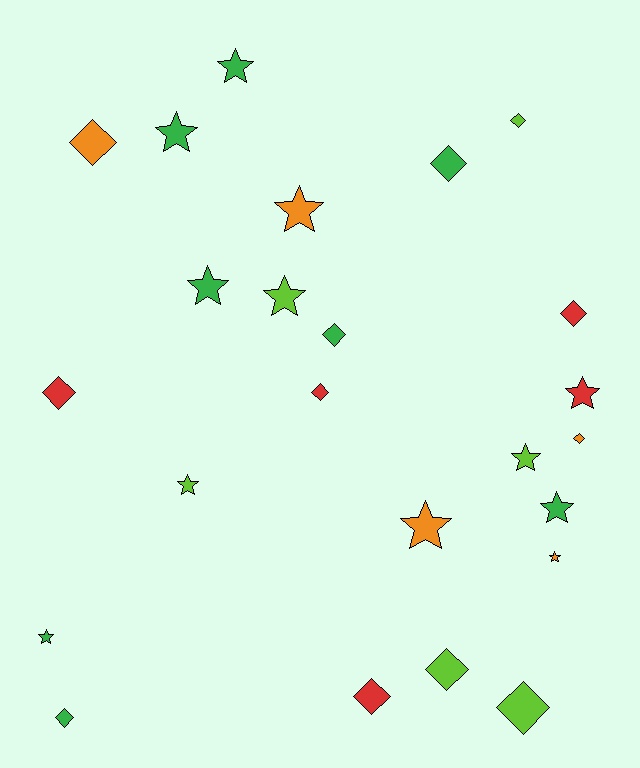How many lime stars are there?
There are 3 lime stars.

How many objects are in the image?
There are 24 objects.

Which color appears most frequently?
Green, with 8 objects.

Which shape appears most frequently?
Diamond, with 12 objects.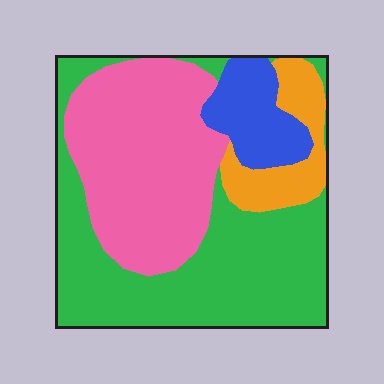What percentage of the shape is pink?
Pink covers 35% of the shape.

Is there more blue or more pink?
Pink.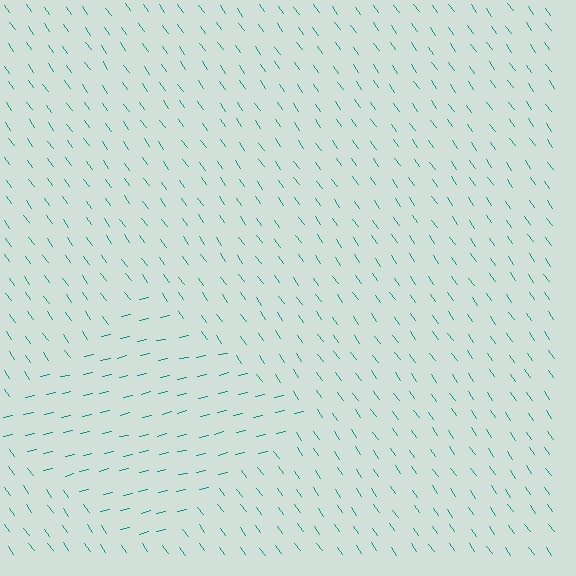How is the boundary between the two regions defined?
The boundary is defined purely by a change in line orientation (approximately 68 degrees difference). All lines are the same color and thickness.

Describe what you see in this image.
The image is filled with small teal line segments. A diamond region in the image has lines oriented differently from the surrounding lines, creating a visible texture boundary.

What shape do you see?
I see a diamond.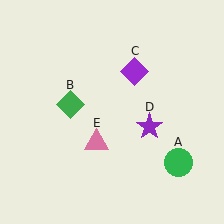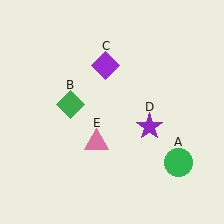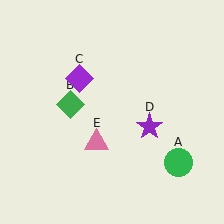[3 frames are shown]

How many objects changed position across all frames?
1 object changed position: purple diamond (object C).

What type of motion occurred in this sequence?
The purple diamond (object C) rotated counterclockwise around the center of the scene.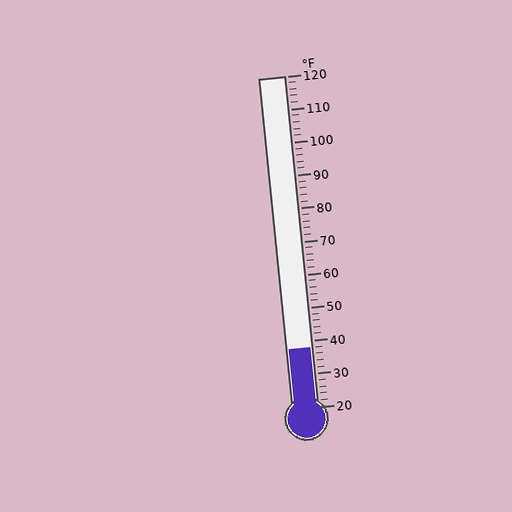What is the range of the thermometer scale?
The thermometer scale ranges from 20°F to 120°F.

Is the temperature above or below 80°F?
The temperature is below 80°F.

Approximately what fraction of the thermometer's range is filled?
The thermometer is filled to approximately 20% of its range.